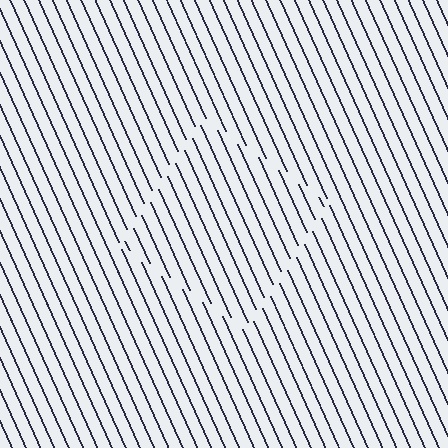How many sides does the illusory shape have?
4 sides — the line-ends trace a square.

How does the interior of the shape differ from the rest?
The interior of the shape contains the same grating, shifted by half a period — the contour is defined by the phase discontinuity where line-ends from the inner and outer gratings abut.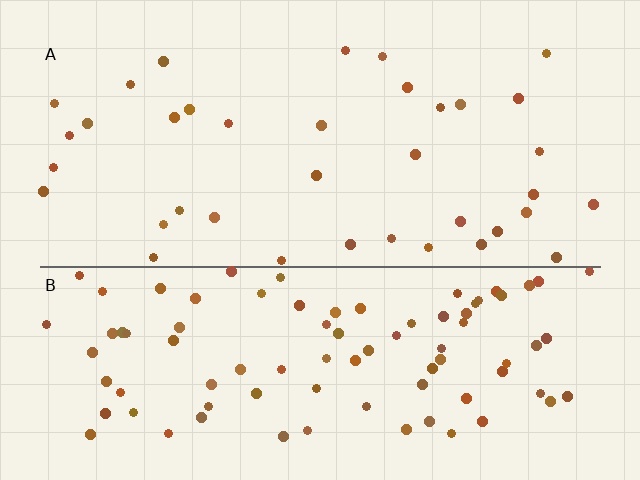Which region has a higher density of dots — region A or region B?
B (the bottom).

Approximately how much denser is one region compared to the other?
Approximately 2.4× — region B over region A.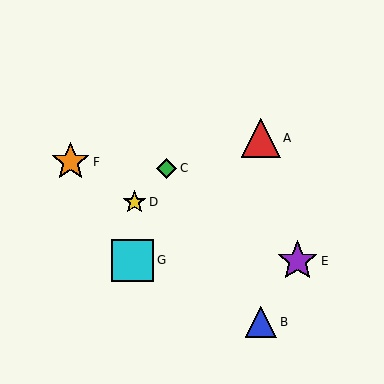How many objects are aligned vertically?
2 objects (A, B) are aligned vertically.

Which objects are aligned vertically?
Objects A, B are aligned vertically.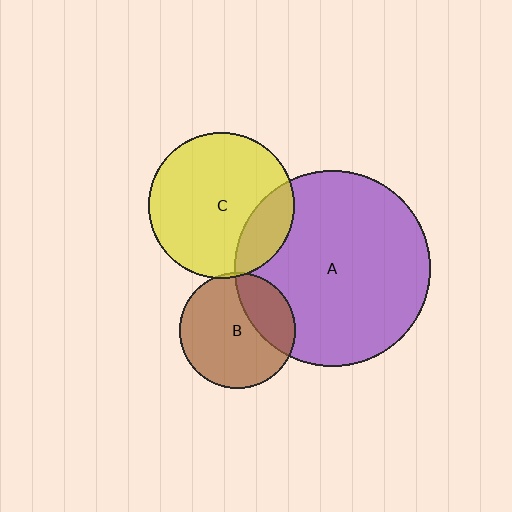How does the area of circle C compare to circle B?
Approximately 1.6 times.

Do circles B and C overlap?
Yes.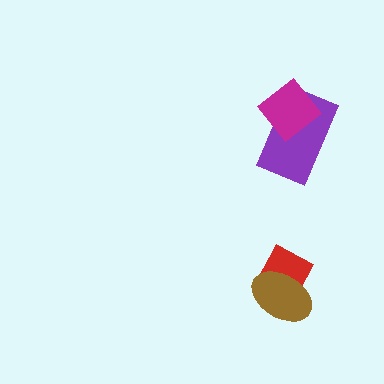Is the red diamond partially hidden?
Yes, it is partially covered by another shape.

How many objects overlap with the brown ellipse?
1 object overlaps with the brown ellipse.